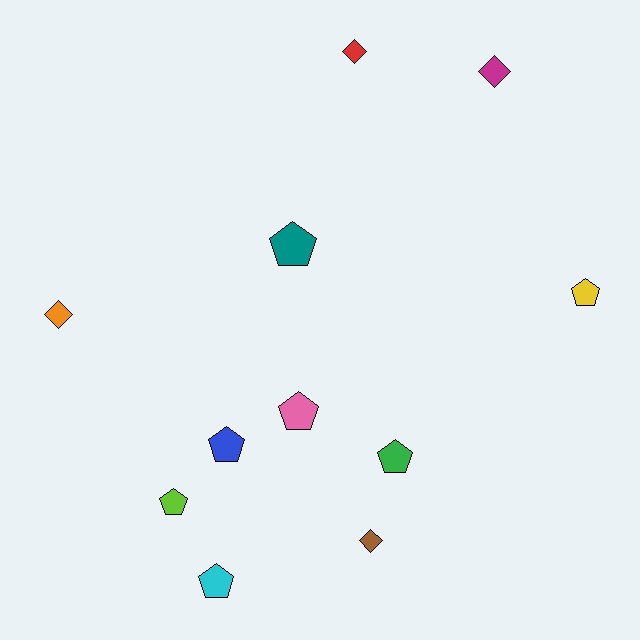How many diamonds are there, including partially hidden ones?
There are 4 diamonds.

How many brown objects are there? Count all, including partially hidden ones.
There is 1 brown object.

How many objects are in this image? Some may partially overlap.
There are 11 objects.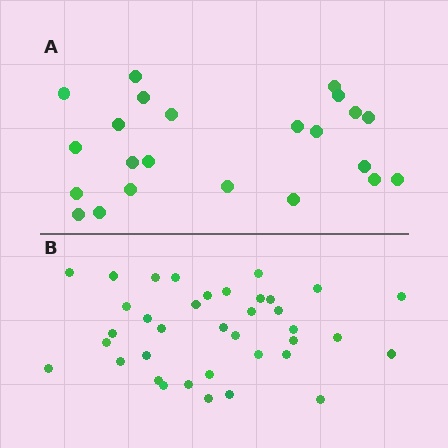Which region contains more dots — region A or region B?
Region B (the bottom region) has more dots.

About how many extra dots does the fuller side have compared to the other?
Region B has approximately 15 more dots than region A.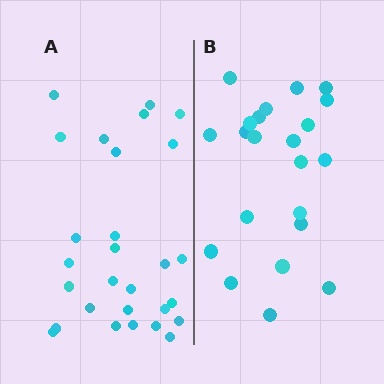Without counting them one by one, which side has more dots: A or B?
Region A (the left region) has more dots.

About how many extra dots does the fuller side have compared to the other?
Region A has about 6 more dots than region B.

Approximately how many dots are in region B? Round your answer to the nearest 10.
About 20 dots. (The exact count is 22, which rounds to 20.)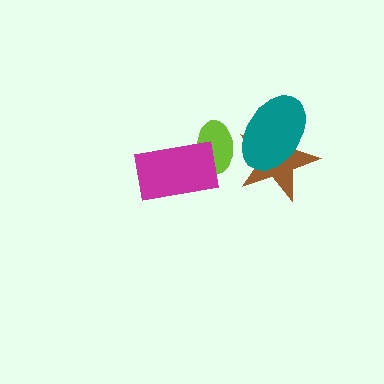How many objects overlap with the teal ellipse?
2 objects overlap with the teal ellipse.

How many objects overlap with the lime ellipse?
3 objects overlap with the lime ellipse.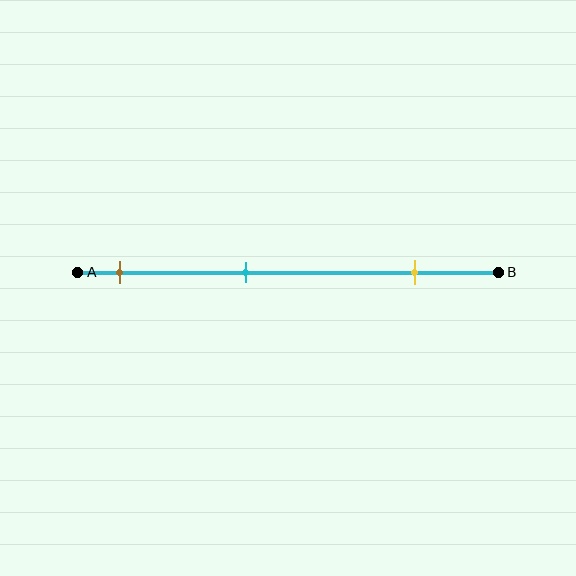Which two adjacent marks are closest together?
The brown and cyan marks are the closest adjacent pair.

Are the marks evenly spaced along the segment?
Yes, the marks are approximately evenly spaced.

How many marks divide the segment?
There are 3 marks dividing the segment.